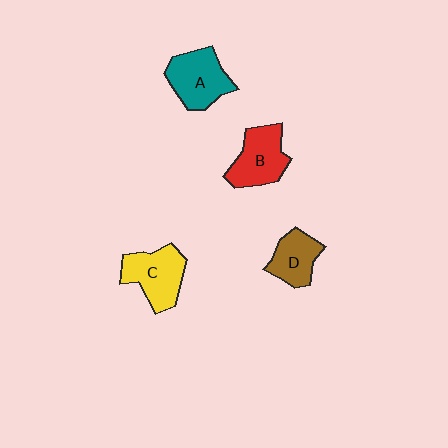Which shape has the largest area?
Shape A (teal).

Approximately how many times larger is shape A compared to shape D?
Approximately 1.3 times.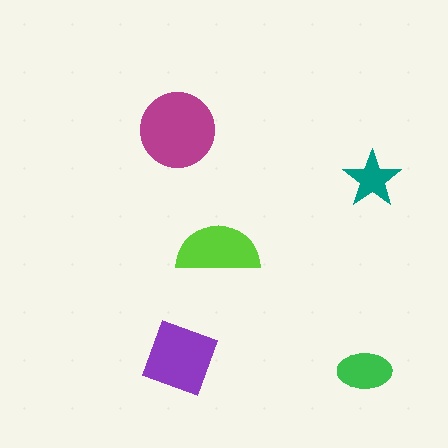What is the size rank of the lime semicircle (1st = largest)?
3rd.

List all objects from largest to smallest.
The magenta circle, the purple diamond, the lime semicircle, the green ellipse, the teal star.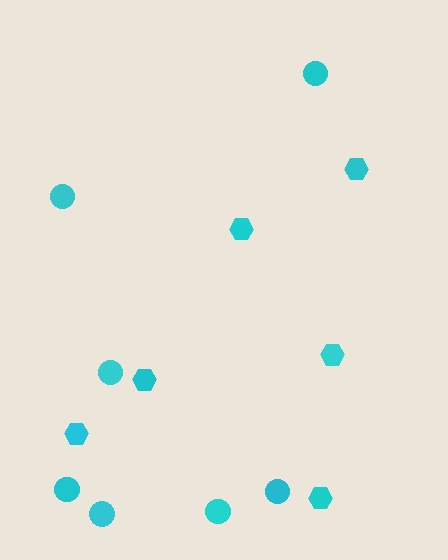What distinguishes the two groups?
There are 2 groups: one group of hexagons (6) and one group of circles (7).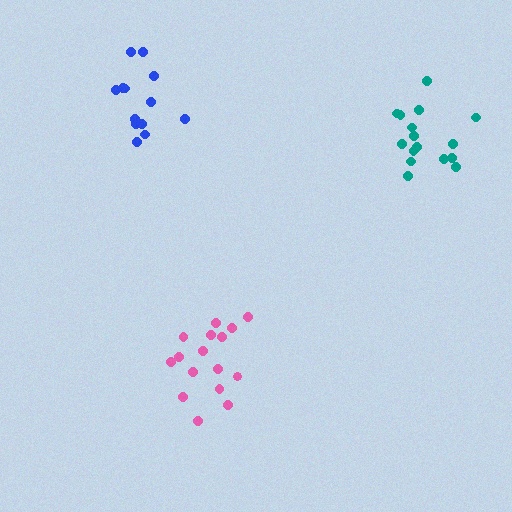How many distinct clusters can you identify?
There are 3 distinct clusters.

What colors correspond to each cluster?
The clusters are colored: teal, pink, blue.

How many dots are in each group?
Group 1: 16 dots, Group 2: 16 dots, Group 3: 13 dots (45 total).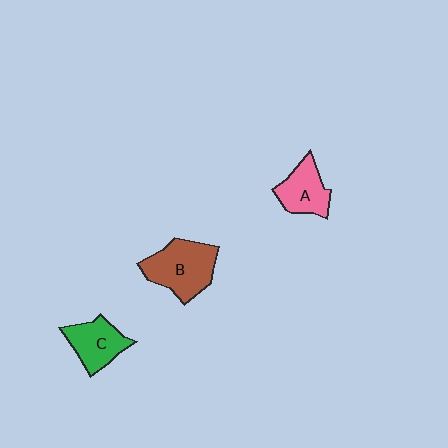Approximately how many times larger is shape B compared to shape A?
Approximately 1.4 times.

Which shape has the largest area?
Shape B (brown).